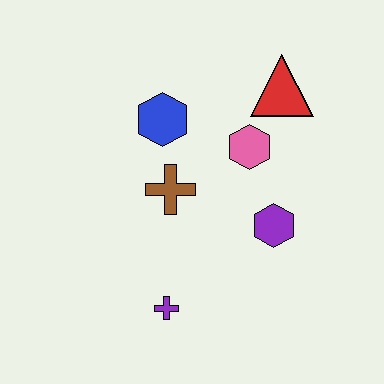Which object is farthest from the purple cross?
The red triangle is farthest from the purple cross.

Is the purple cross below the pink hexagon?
Yes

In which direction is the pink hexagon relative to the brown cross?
The pink hexagon is to the right of the brown cross.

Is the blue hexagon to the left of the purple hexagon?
Yes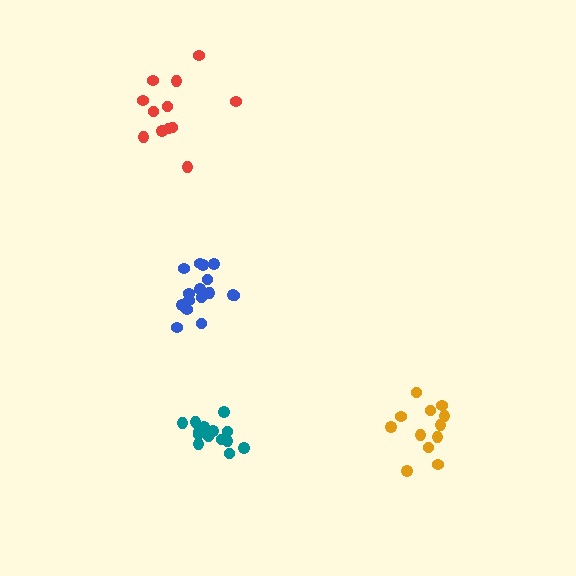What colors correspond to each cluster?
The clusters are colored: teal, red, orange, blue.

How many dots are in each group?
Group 1: 14 dots, Group 2: 12 dots, Group 3: 12 dots, Group 4: 16 dots (54 total).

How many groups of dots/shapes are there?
There are 4 groups.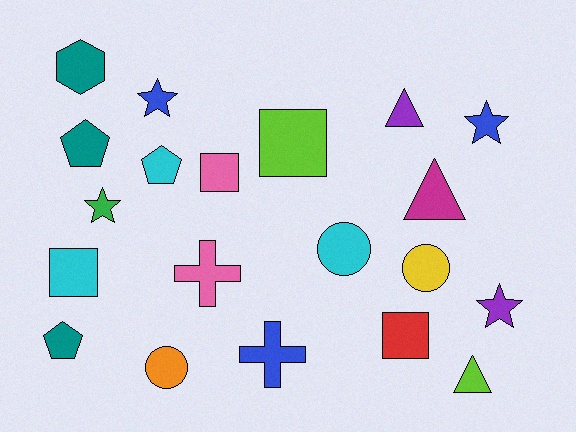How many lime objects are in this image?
There are 2 lime objects.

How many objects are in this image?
There are 20 objects.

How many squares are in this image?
There are 4 squares.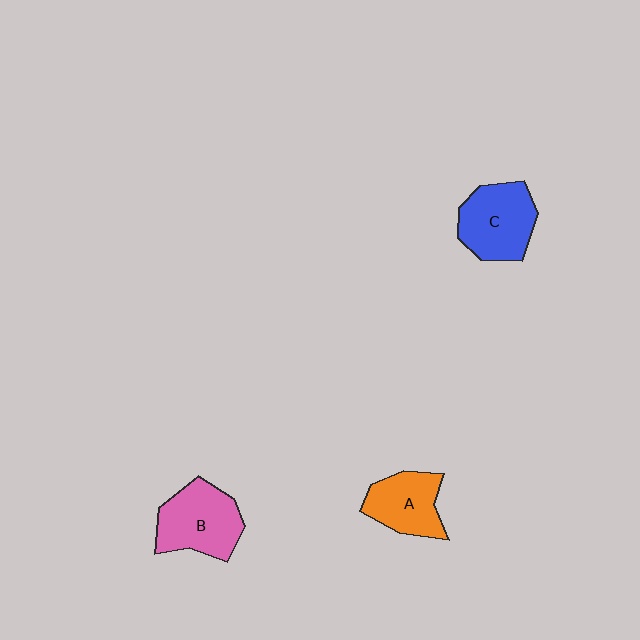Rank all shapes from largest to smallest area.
From largest to smallest: B (pink), C (blue), A (orange).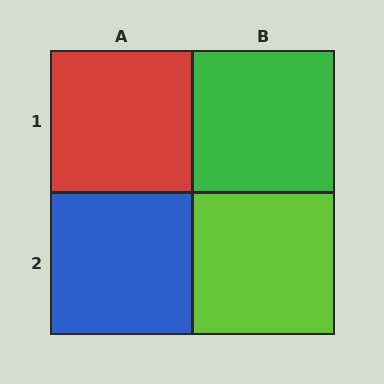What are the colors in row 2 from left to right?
Blue, lime.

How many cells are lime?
1 cell is lime.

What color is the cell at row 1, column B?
Green.